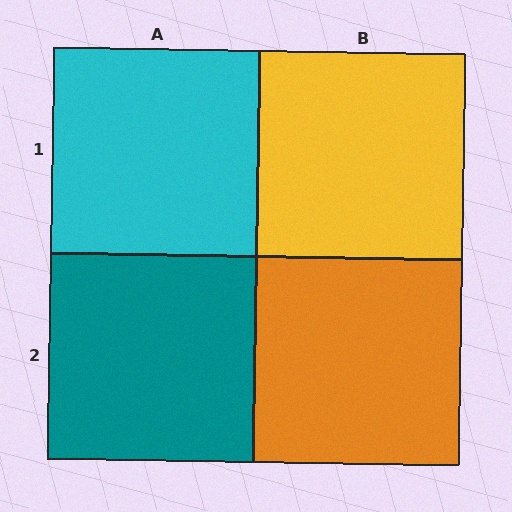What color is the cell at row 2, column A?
Teal.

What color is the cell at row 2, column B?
Orange.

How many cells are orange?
1 cell is orange.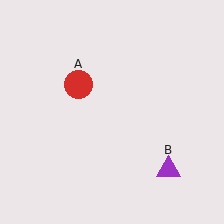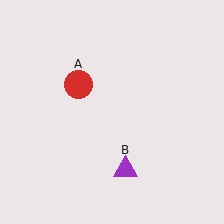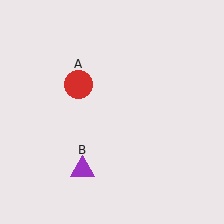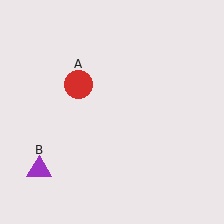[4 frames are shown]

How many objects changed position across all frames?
1 object changed position: purple triangle (object B).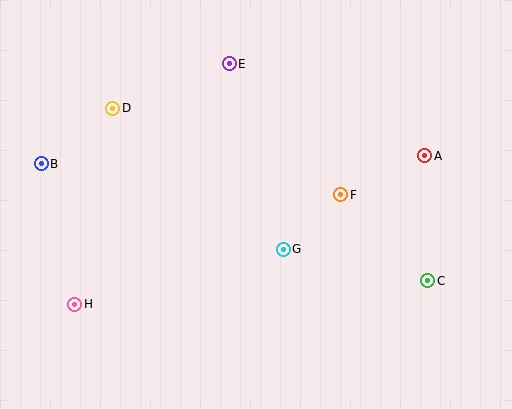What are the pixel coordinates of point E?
Point E is at (229, 64).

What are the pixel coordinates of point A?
Point A is at (425, 156).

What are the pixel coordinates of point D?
Point D is at (113, 108).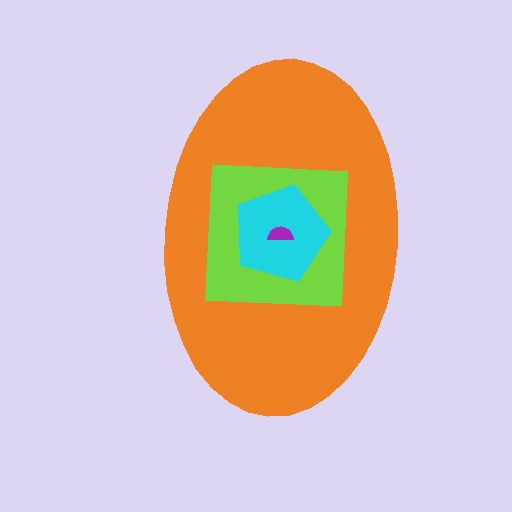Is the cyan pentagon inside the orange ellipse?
Yes.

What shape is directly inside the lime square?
The cyan pentagon.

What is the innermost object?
The purple semicircle.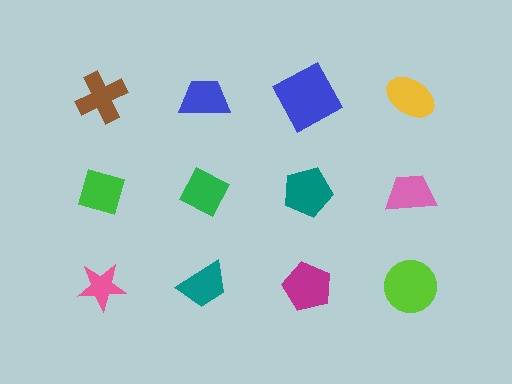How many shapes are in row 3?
4 shapes.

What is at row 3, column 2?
A teal trapezoid.